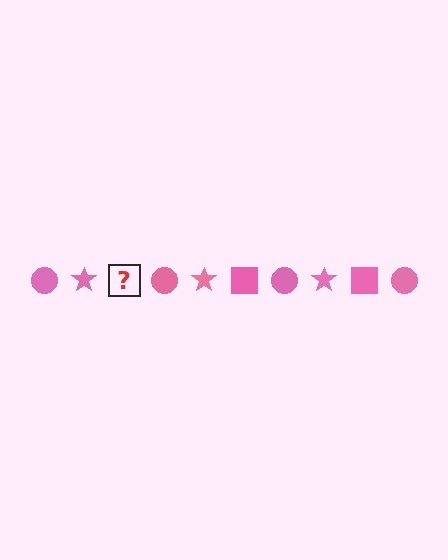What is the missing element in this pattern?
The missing element is a pink square.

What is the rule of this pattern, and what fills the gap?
The rule is that the pattern cycles through circle, star, square shapes in pink. The gap should be filled with a pink square.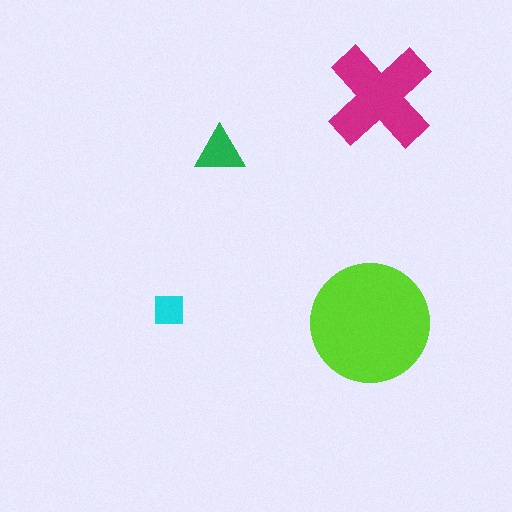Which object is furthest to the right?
The magenta cross is rightmost.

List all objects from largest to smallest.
The lime circle, the magenta cross, the green triangle, the cyan square.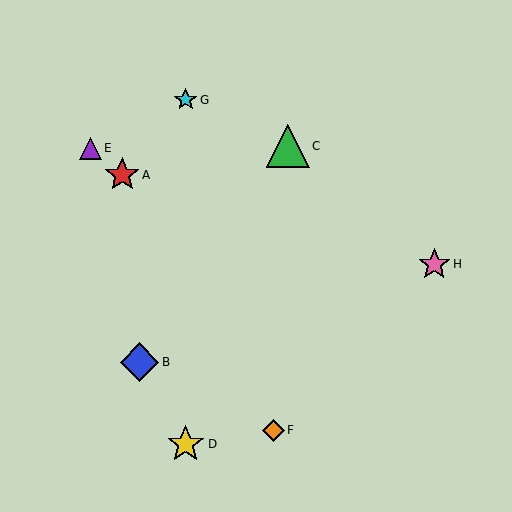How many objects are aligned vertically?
2 objects (D, G) are aligned vertically.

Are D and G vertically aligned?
Yes, both are at x≈186.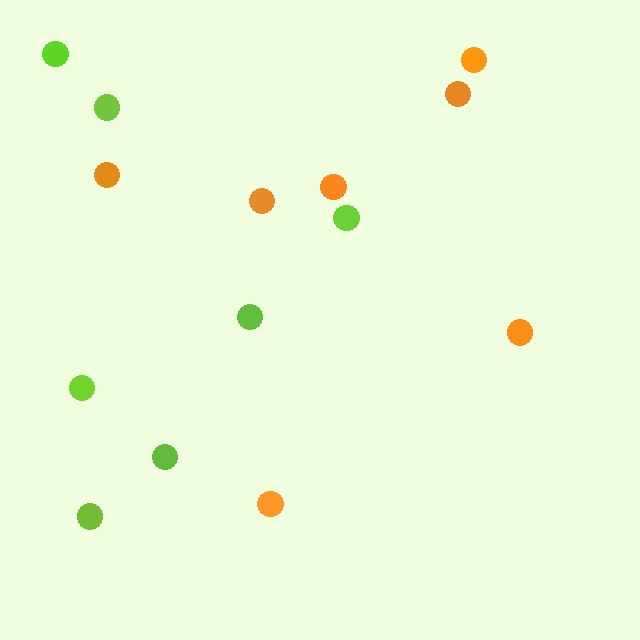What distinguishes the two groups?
There are 2 groups: one group of orange circles (7) and one group of lime circles (7).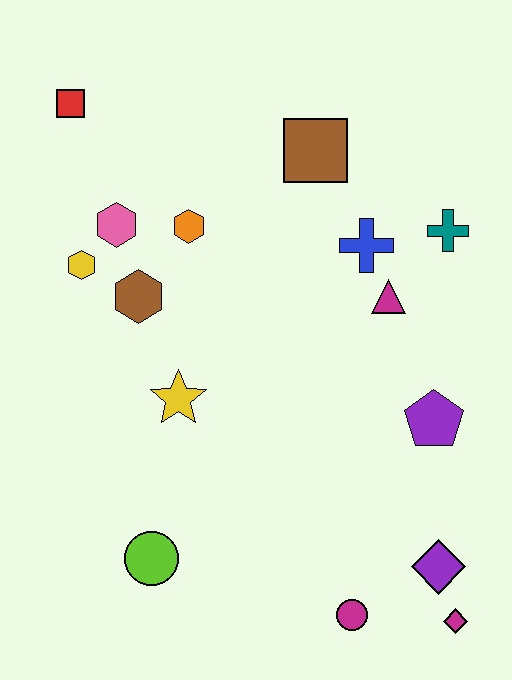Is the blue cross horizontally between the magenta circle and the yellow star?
No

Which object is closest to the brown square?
The blue cross is closest to the brown square.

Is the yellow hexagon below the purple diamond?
No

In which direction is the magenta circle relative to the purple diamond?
The magenta circle is to the left of the purple diamond.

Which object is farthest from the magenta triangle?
The red square is farthest from the magenta triangle.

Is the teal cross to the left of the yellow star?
No